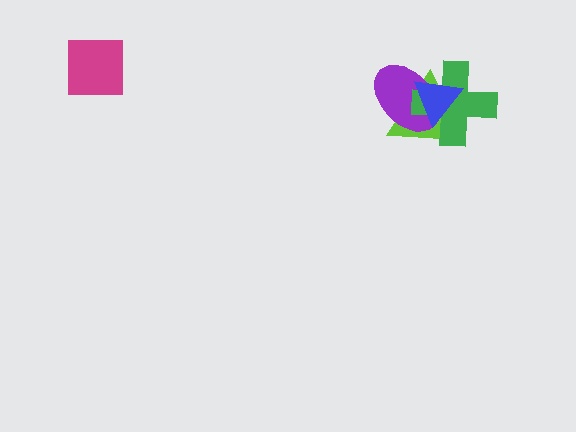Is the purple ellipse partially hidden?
Yes, it is partially covered by another shape.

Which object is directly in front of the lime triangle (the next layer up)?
The purple ellipse is directly in front of the lime triangle.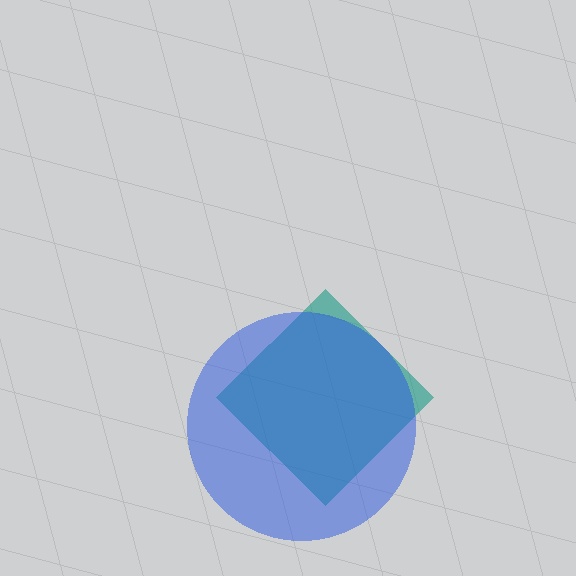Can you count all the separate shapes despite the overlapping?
Yes, there are 2 separate shapes.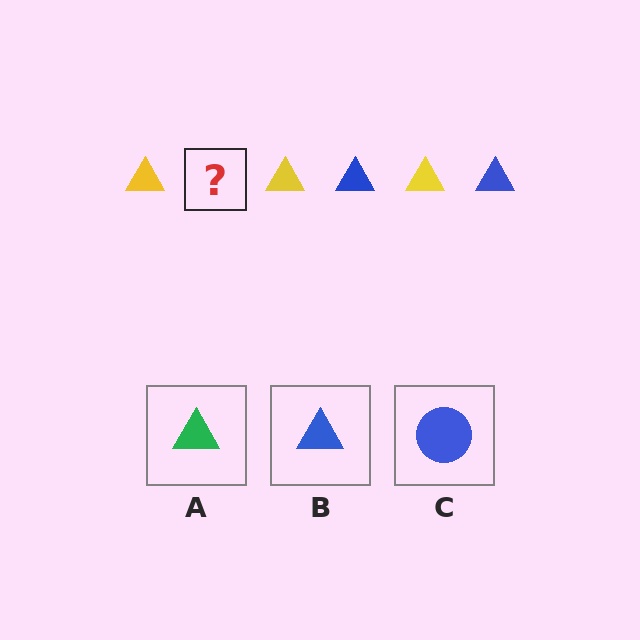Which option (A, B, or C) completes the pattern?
B.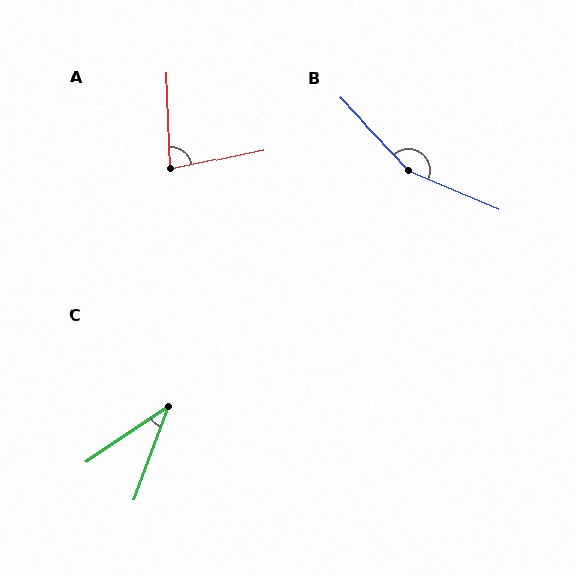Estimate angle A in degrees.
Approximately 81 degrees.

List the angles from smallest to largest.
C (36°), A (81°), B (156°).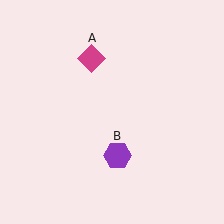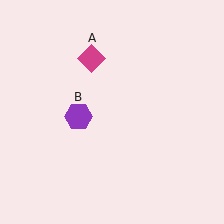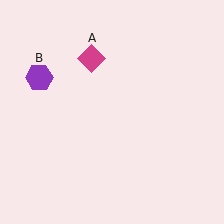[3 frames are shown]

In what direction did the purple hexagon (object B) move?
The purple hexagon (object B) moved up and to the left.